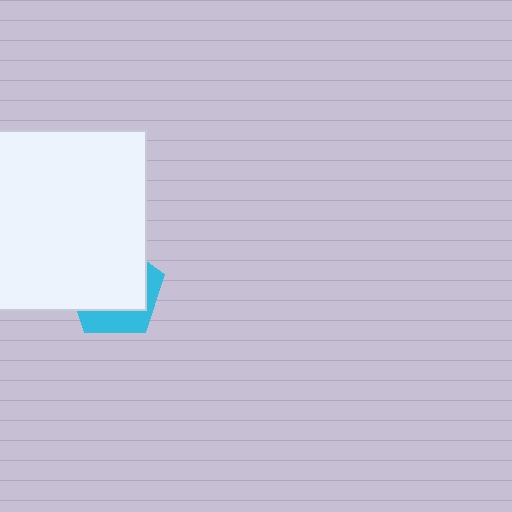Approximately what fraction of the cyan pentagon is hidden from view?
Roughly 69% of the cyan pentagon is hidden behind the white square.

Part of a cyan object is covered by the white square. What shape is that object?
It is a pentagon.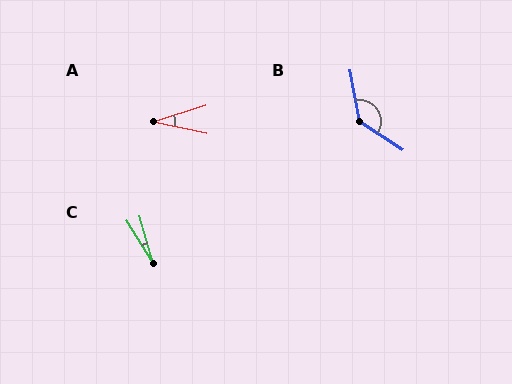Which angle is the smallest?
C, at approximately 17 degrees.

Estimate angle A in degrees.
Approximately 30 degrees.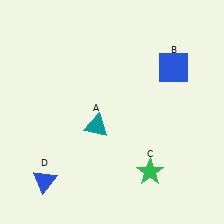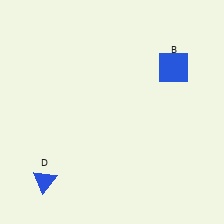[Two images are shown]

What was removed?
The green star (C), the teal triangle (A) were removed in Image 2.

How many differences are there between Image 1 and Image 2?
There are 2 differences between the two images.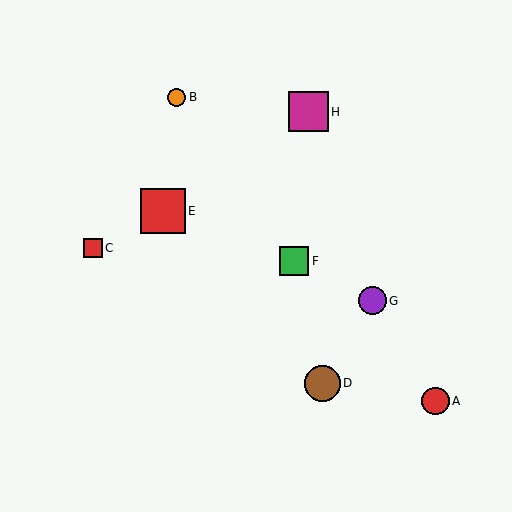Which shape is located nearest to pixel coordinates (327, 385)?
The brown circle (labeled D) at (322, 383) is nearest to that location.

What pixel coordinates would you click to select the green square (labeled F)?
Click at (294, 261) to select the green square F.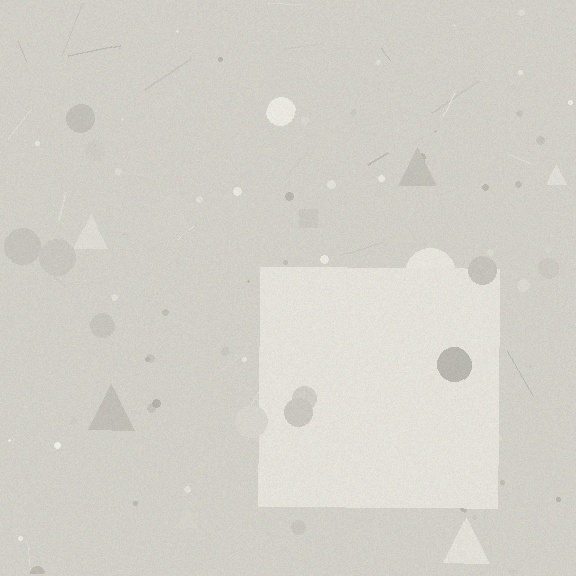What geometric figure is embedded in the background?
A square is embedded in the background.